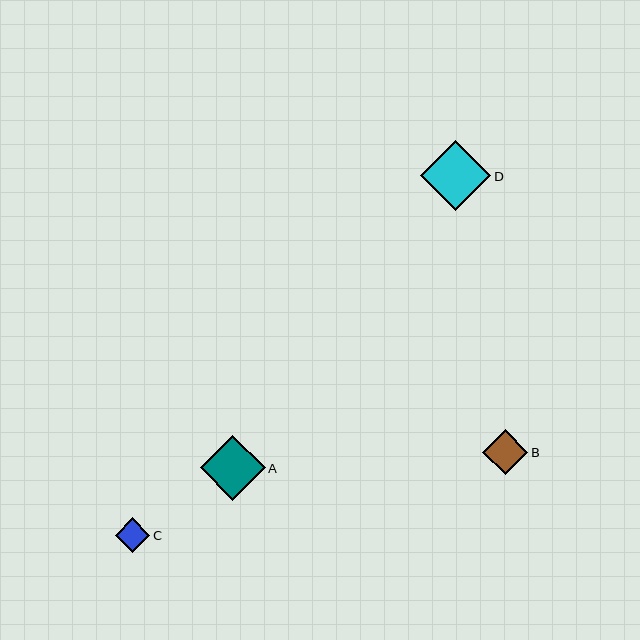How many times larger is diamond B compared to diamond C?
Diamond B is approximately 1.3 times the size of diamond C.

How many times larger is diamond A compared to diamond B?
Diamond A is approximately 1.4 times the size of diamond B.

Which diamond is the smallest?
Diamond C is the smallest with a size of approximately 35 pixels.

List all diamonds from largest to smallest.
From largest to smallest: D, A, B, C.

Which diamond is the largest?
Diamond D is the largest with a size of approximately 70 pixels.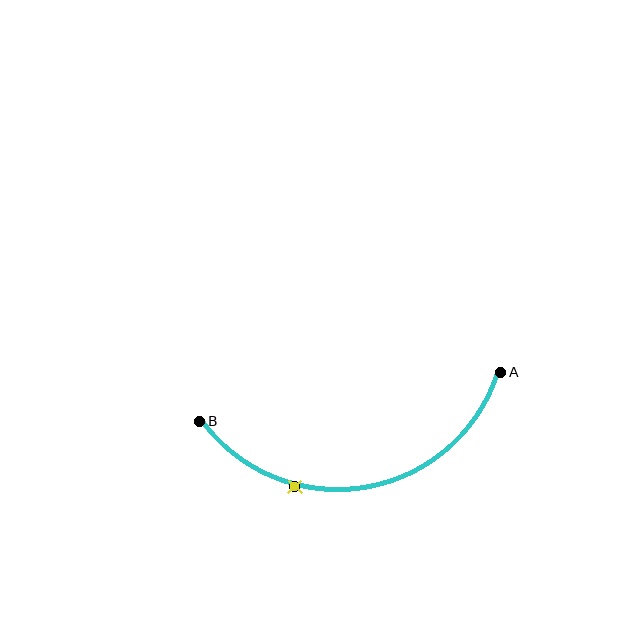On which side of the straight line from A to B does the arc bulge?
The arc bulges below the straight line connecting A and B.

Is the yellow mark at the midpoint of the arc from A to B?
No. The yellow mark lies on the arc but is closer to endpoint B. The arc midpoint would be at the point on the curve equidistant along the arc from both A and B.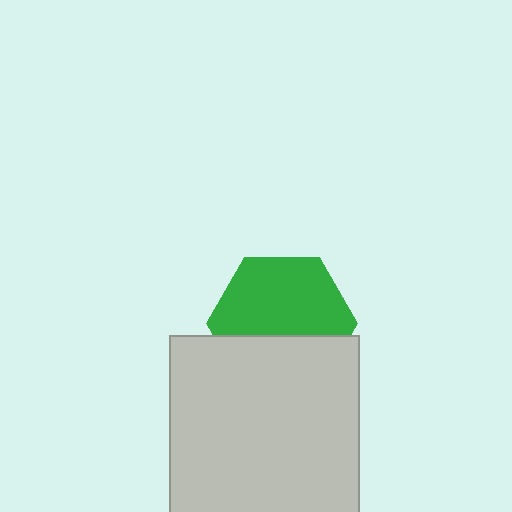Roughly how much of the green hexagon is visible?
About half of it is visible (roughly 62%).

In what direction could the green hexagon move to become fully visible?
The green hexagon could move up. That would shift it out from behind the light gray square entirely.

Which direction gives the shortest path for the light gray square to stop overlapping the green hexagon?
Moving down gives the shortest separation.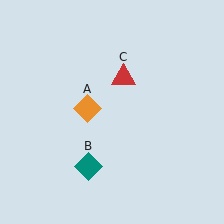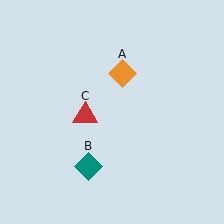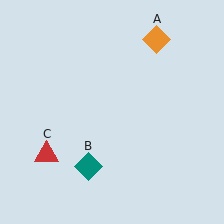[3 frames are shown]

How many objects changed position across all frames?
2 objects changed position: orange diamond (object A), red triangle (object C).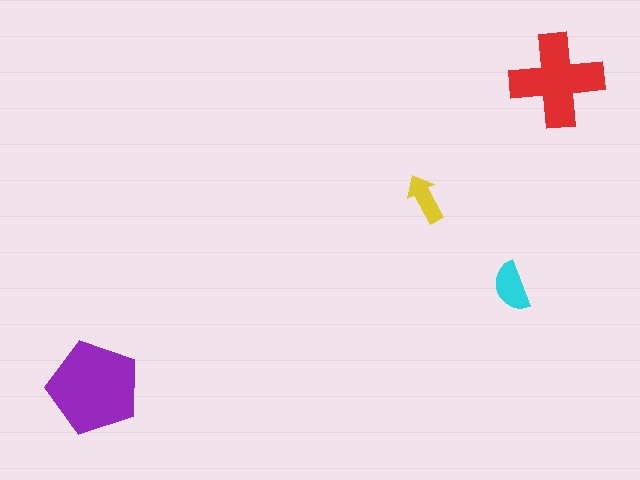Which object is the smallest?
The yellow arrow.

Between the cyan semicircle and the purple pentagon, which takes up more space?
The purple pentagon.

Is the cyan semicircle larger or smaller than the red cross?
Smaller.